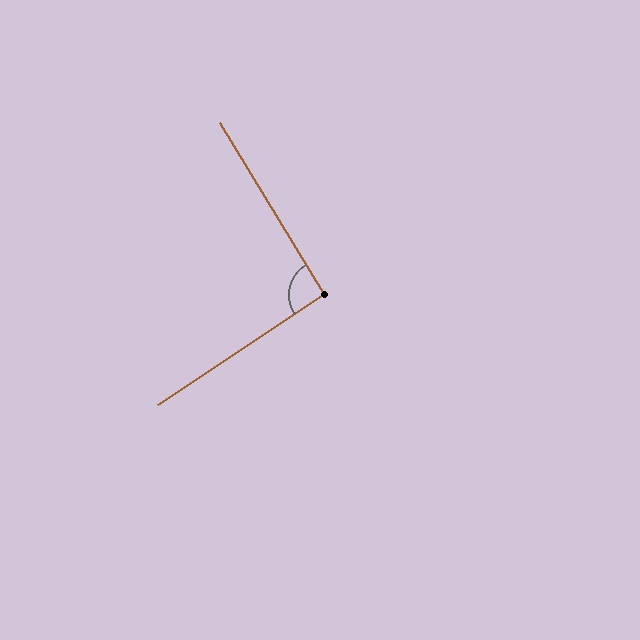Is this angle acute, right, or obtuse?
It is approximately a right angle.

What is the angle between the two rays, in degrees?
Approximately 93 degrees.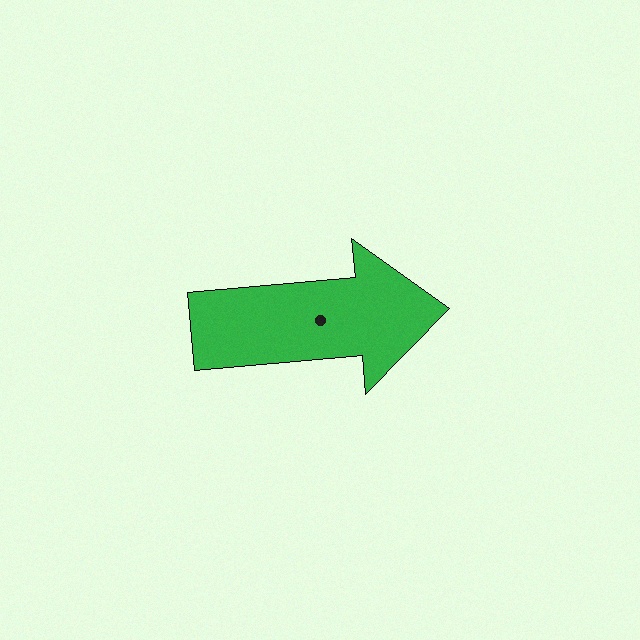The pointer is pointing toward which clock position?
Roughly 3 o'clock.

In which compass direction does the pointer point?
East.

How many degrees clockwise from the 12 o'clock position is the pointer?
Approximately 85 degrees.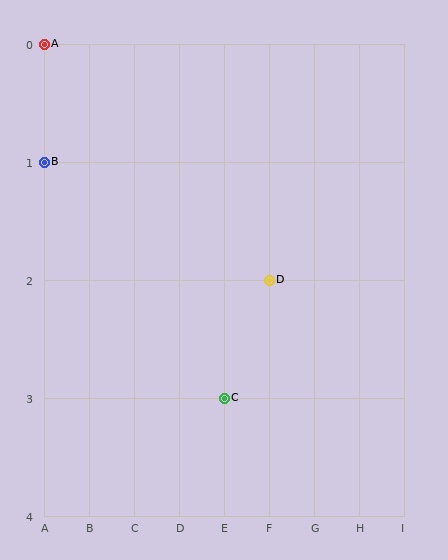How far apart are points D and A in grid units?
Points D and A are 5 columns and 2 rows apart (about 5.4 grid units diagonally).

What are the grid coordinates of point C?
Point C is at grid coordinates (E, 3).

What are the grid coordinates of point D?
Point D is at grid coordinates (F, 2).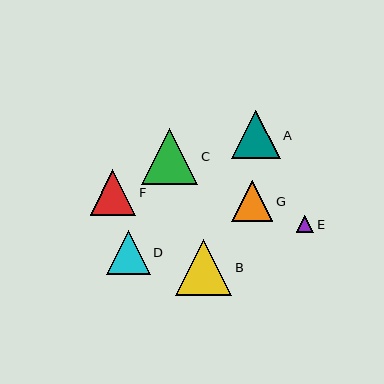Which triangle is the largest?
Triangle B is the largest with a size of approximately 56 pixels.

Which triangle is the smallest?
Triangle E is the smallest with a size of approximately 18 pixels.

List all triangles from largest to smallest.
From largest to smallest: B, C, A, F, D, G, E.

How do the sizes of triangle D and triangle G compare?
Triangle D and triangle G are approximately the same size.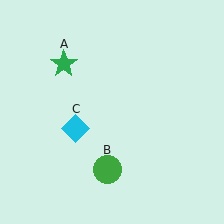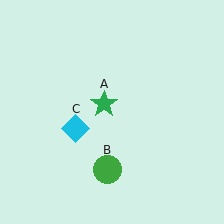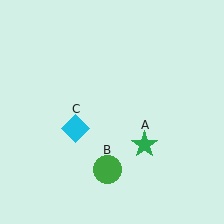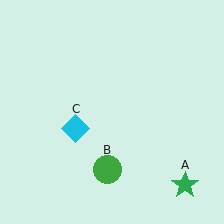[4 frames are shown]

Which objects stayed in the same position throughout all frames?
Green circle (object B) and cyan diamond (object C) remained stationary.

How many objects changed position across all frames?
1 object changed position: green star (object A).